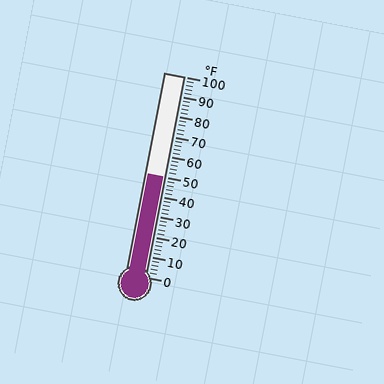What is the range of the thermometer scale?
The thermometer scale ranges from 0°F to 100°F.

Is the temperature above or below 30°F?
The temperature is above 30°F.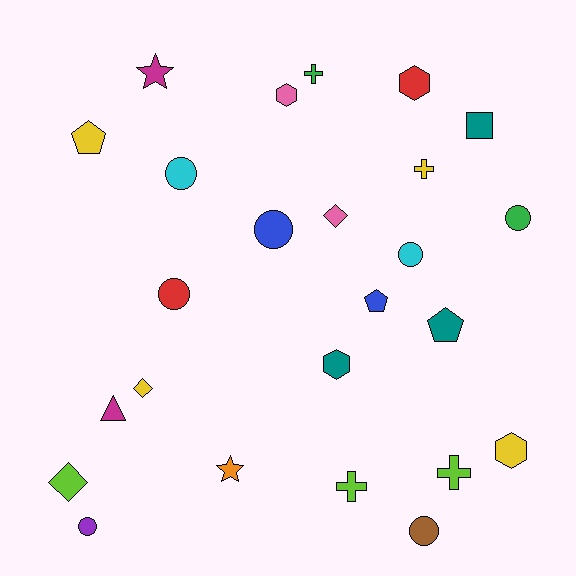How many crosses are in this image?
There are 4 crosses.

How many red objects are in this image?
There are 2 red objects.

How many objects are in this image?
There are 25 objects.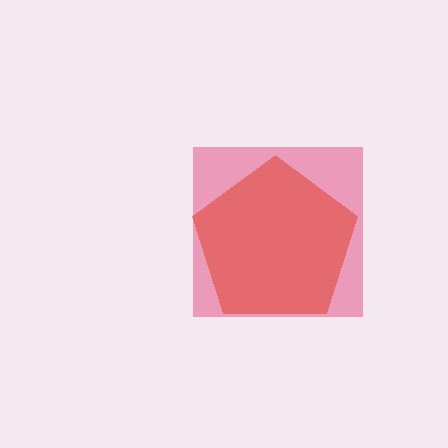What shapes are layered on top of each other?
The layered shapes are: a pink square, a red pentagon.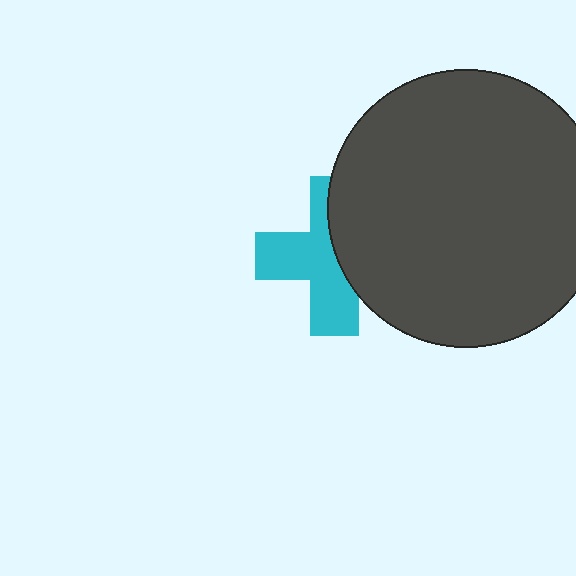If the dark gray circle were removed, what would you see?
You would see the complete cyan cross.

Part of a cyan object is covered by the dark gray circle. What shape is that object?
It is a cross.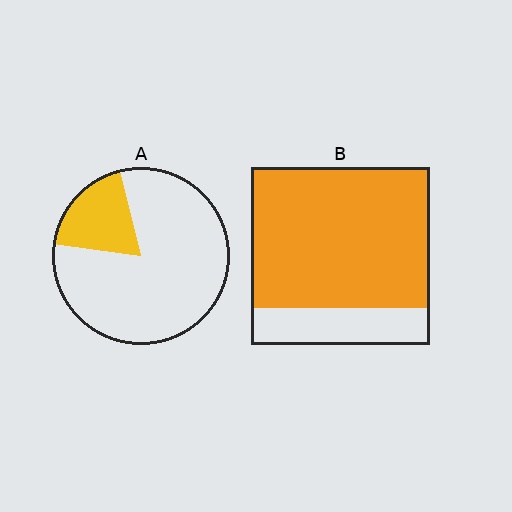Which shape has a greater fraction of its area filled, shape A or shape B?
Shape B.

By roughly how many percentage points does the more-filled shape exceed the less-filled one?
By roughly 60 percentage points (B over A).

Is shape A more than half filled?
No.